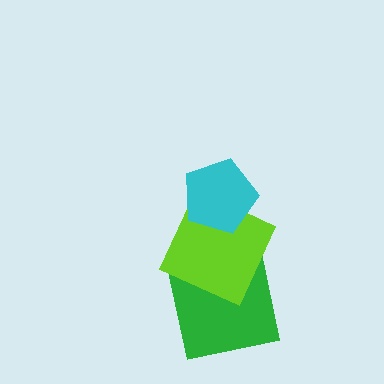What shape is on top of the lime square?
The cyan pentagon is on top of the lime square.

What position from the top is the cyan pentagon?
The cyan pentagon is 1st from the top.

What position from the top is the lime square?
The lime square is 2nd from the top.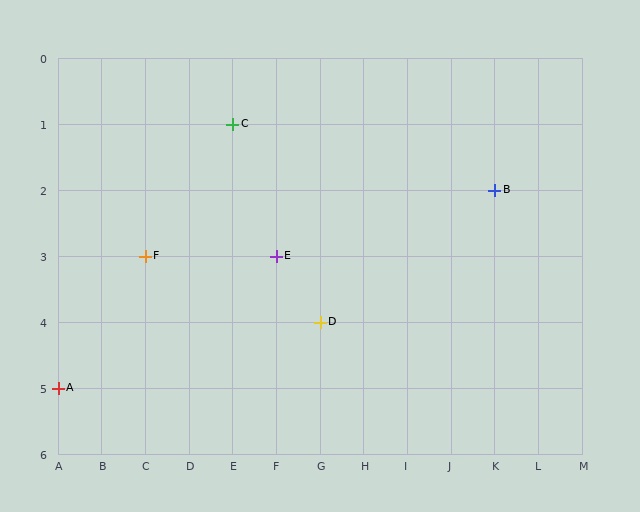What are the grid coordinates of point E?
Point E is at grid coordinates (F, 3).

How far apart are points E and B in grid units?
Points E and B are 5 columns and 1 row apart (about 5.1 grid units diagonally).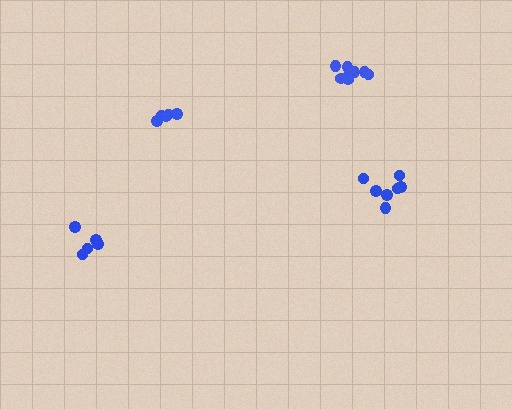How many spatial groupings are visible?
There are 4 spatial groupings.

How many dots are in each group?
Group 1: 5 dots, Group 2: 5 dots, Group 3: 7 dots, Group 4: 8 dots (25 total).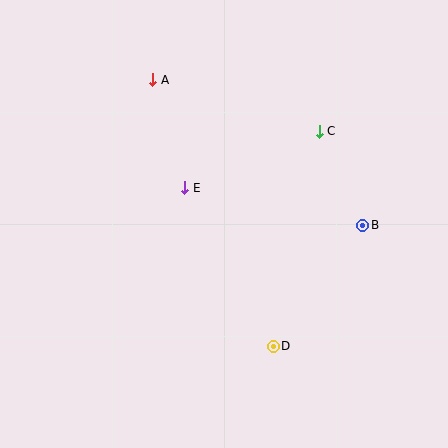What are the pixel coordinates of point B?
Point B is at (363, 225).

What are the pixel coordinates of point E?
Point E is at (185, 188).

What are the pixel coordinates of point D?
Point D is at (273, 346).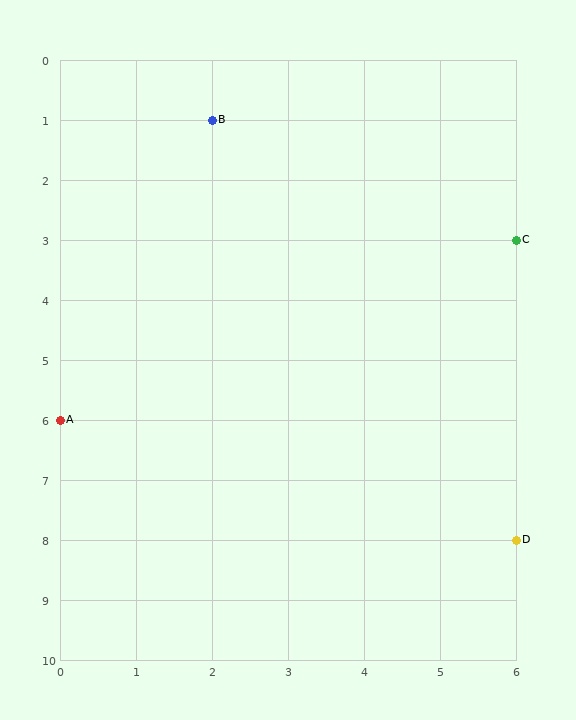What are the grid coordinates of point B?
Point B is at grid coordinates (2, 1).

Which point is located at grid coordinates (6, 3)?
Point C is at (6, 3).